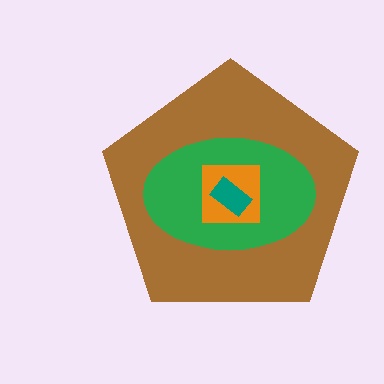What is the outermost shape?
The brown pentagon.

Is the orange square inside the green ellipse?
Yes.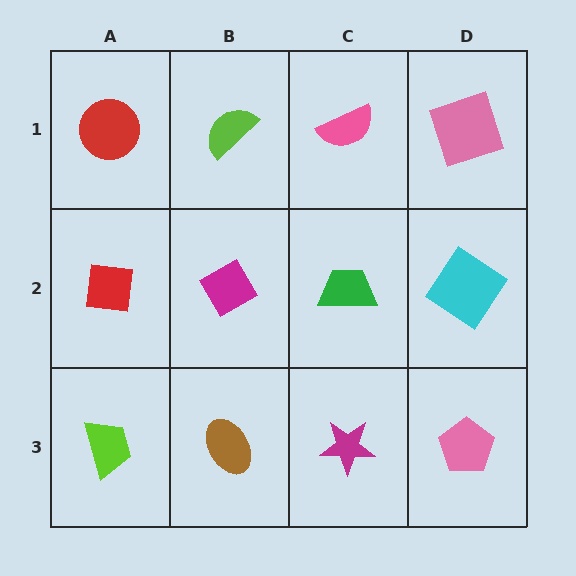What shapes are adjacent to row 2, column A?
A red circle (row 1, column A), a lime trapezoid (row 3, column A), a magenta diamond (row 2, column B).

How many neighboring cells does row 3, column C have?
3.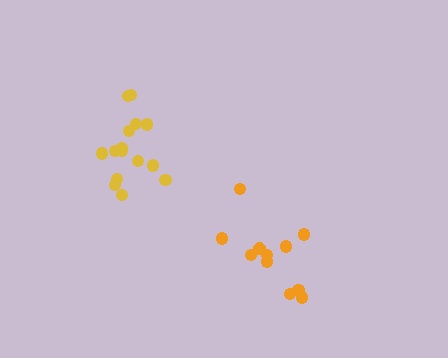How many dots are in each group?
Group 1: 11 dots, Group 2: 15 dots (26 total).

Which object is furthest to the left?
The yellow cluster is leftmost.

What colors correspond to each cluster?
The clusters are colored: orange, yellow.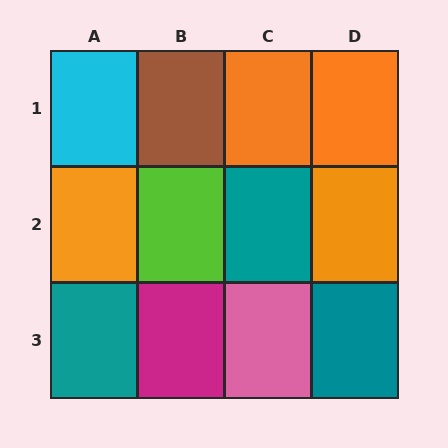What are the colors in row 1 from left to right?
Cyan, brown, orange, orange.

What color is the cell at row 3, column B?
Magenta.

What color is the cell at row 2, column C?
Teal.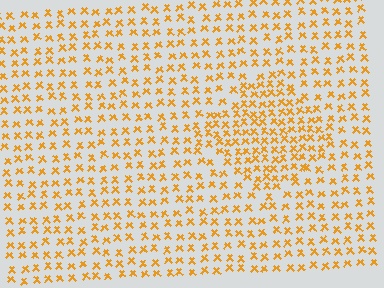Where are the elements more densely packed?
The elements are more densely packed inside the diamond boundary.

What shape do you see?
I see a diamond.